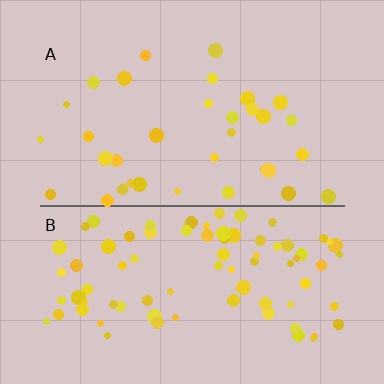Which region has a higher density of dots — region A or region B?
B (the bottom).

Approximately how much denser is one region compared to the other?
Approximately 2.5× — region B over region A.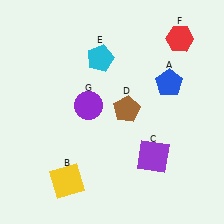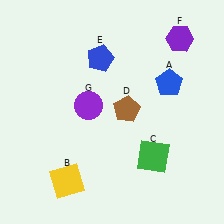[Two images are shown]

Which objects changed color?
C changed from purple to green. E changed from cyan to blue. F changed from red to purple.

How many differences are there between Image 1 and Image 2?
There are 3 differences between the two images.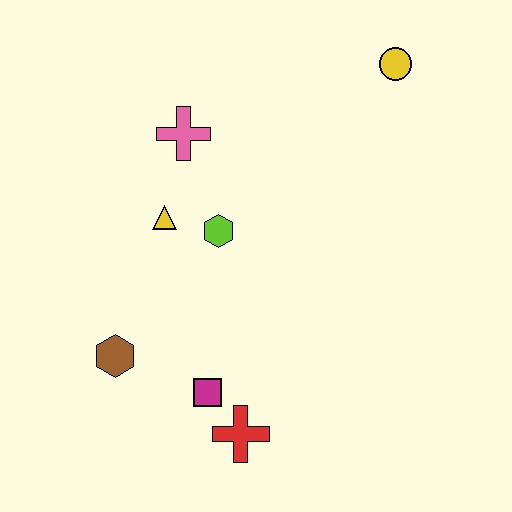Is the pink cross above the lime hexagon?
Yes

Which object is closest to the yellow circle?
The pink cross is closest to the yellow circle.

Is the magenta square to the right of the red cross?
No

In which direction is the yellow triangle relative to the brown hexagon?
The yellow triangle is above the brown hexagon.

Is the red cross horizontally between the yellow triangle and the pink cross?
No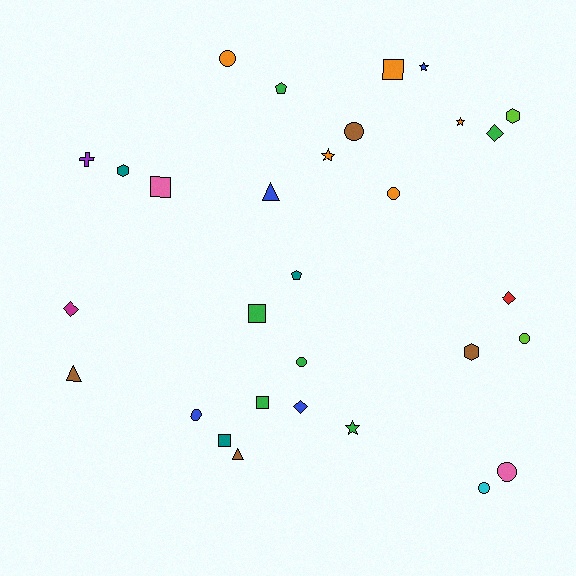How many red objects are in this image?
There is 1 red object.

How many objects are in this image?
There are 30 objects.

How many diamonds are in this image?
There are 4 diamonds.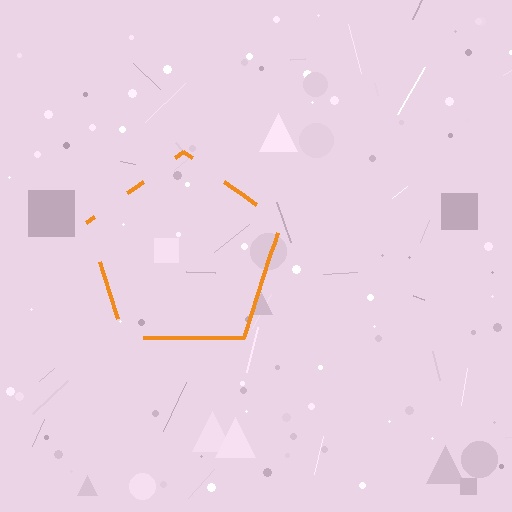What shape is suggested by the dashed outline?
The dashed outline suggests a pentagon.